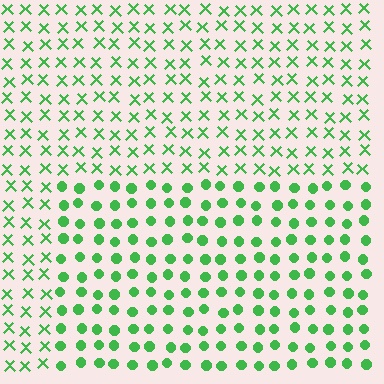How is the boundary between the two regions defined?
The boundary is defined by a change in element shape: circles inside vs. X marks outside. All elements share the same color and spacing.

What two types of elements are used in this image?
The image uses circles inside the rectangle region and X marks outside it.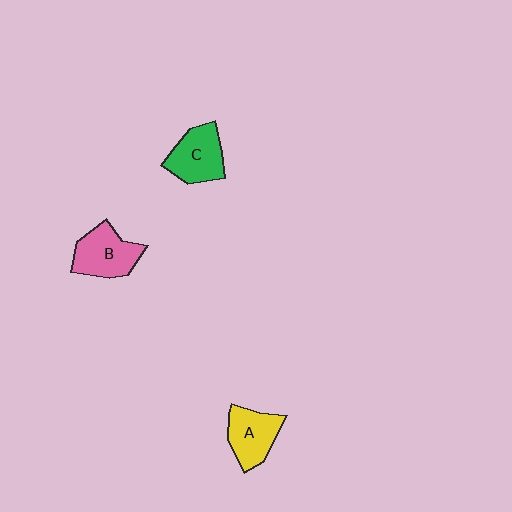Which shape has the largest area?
Shape B (pink).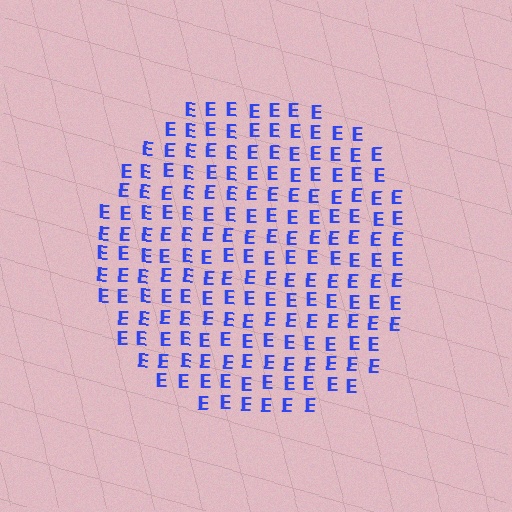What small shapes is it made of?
It is made of small letter E's.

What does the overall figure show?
The overall figure shows a circle.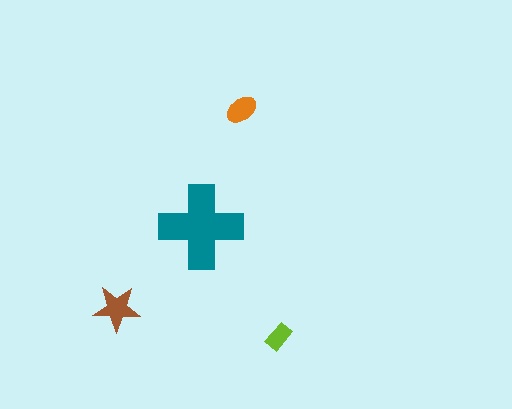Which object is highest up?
The orange ellipse is topmost.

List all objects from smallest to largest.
The lime rectangle, the orange ellipse, the brown star, the teal cross.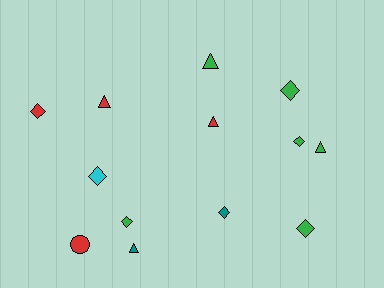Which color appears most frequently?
Green, with 6 objects.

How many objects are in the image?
There are 13 objects.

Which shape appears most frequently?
Diamond, with 7 objects.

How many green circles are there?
There are no green circles.